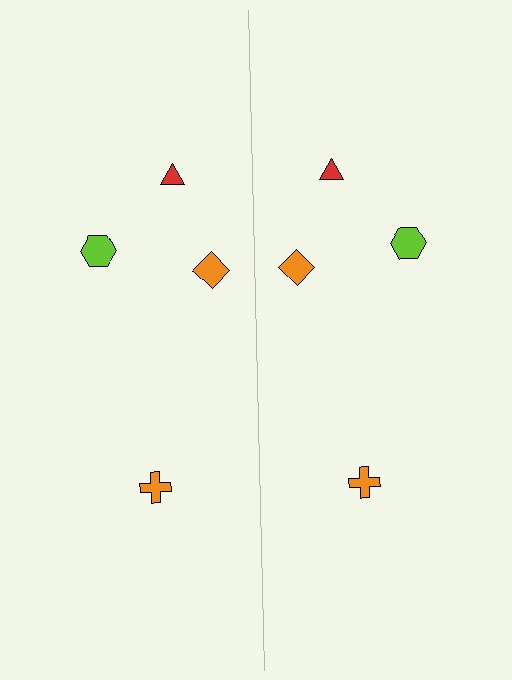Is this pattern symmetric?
Yes, this pattern has bilateral (reflection) symmetry.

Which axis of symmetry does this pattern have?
The pattern has a vertical axis of symmetry running through the center of the image.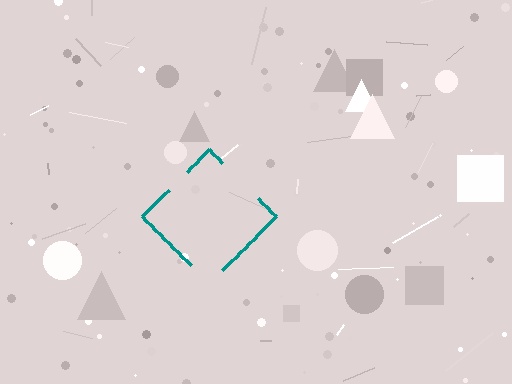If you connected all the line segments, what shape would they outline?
They would outline a diamond.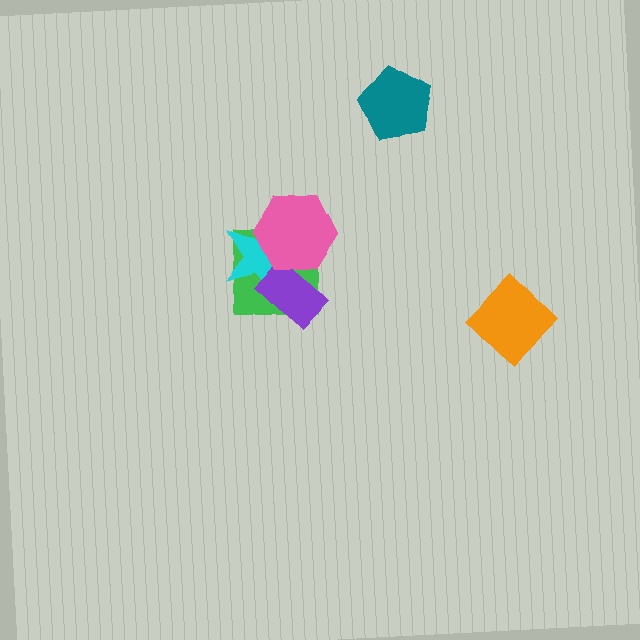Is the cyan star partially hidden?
Yes, it is partially covered by another shape.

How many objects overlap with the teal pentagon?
0 objects overlap with the teal pentagon.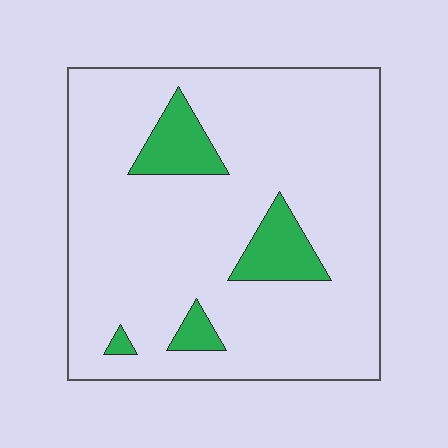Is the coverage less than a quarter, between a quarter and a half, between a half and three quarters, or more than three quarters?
Less than a quarter.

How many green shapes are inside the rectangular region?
4.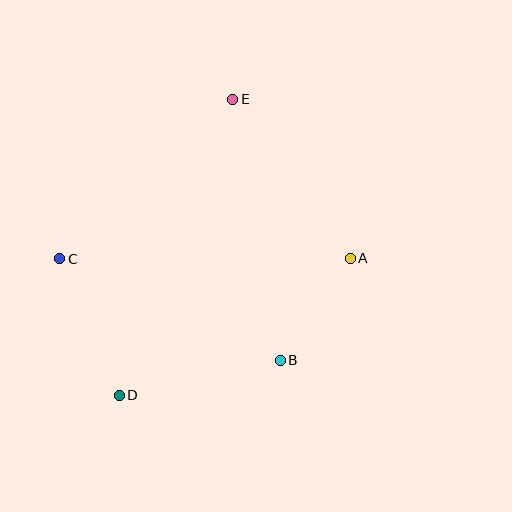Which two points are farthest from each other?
Points D and E are farthest from each other.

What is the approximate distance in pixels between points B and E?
The distance between B and E is approximately 265 pixels.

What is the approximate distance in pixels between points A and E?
The distance between A and E is approximately 198 pixels.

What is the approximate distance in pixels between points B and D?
The distance between B and D is approximately 165 pixels.